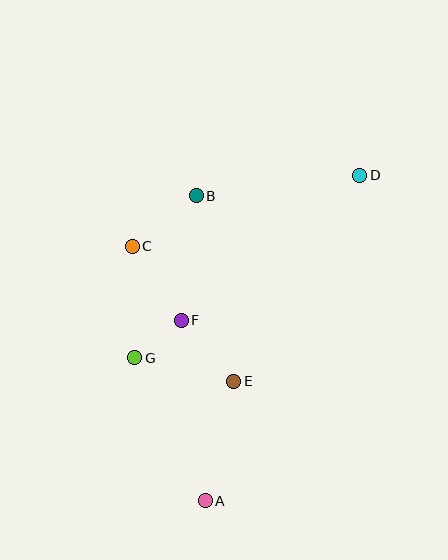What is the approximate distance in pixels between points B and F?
The distance between B and F is approximately 125 pixels.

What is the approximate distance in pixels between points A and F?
The distance between A and F is approximately 182 pixels.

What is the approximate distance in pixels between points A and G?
The distance between A and G is approximately 159 pixels.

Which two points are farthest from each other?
Points A and D are farthest from each other.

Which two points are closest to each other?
Points F and G are closest to each other.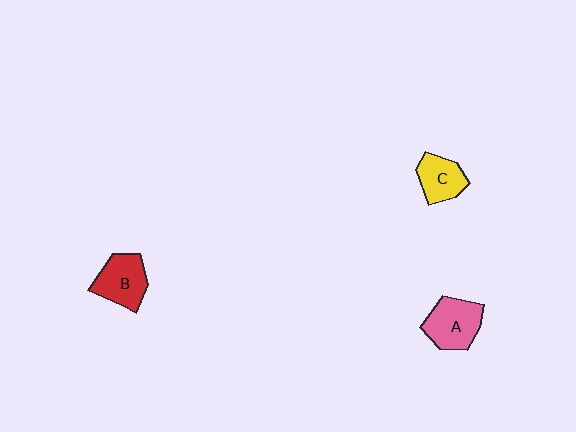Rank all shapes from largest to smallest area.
From largest to smallest: A (pink), B (red), C (yellow).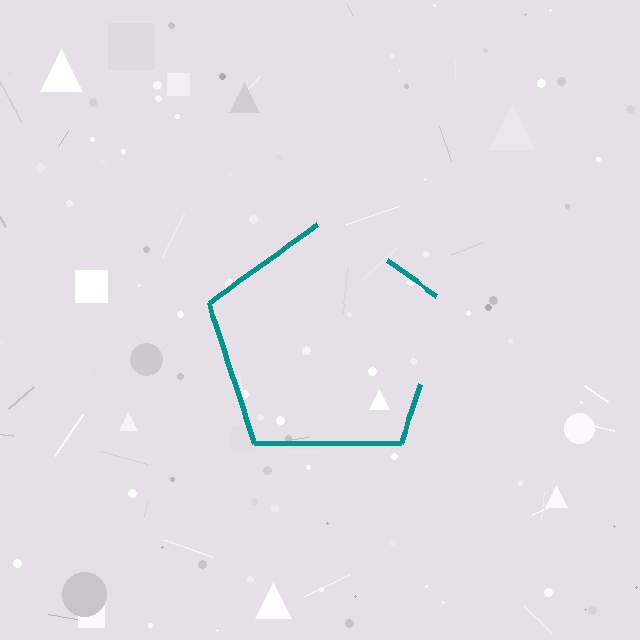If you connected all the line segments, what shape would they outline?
They would outline a pentagon.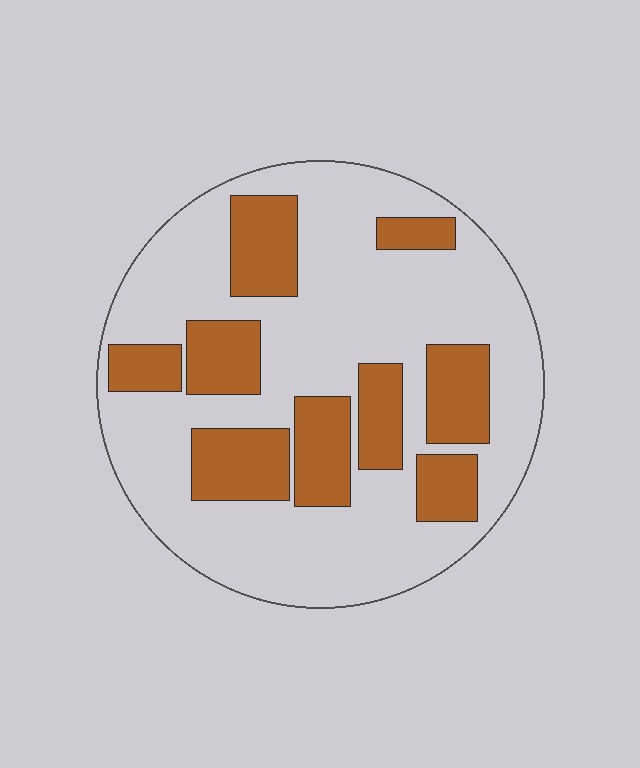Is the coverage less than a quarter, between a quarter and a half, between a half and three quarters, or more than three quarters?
Between a quarter and a half.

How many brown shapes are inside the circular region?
9.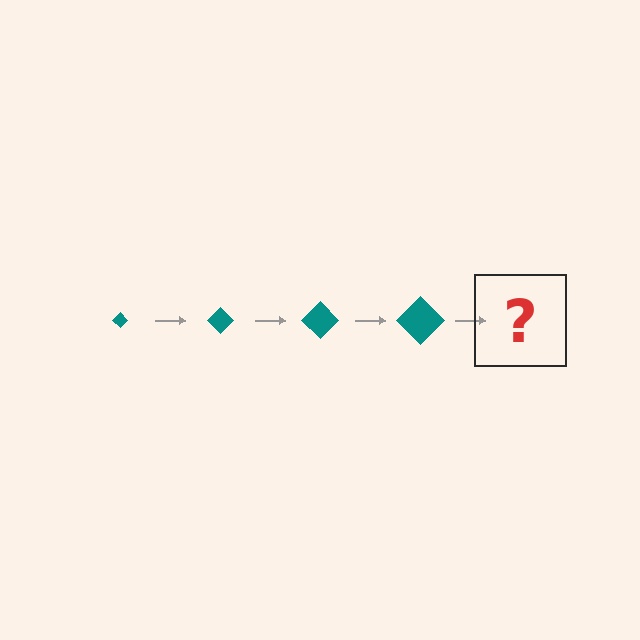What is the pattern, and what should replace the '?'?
The pattern is that the diamond gets progressively larger each step. The '?' should be a teal diamond, larger than the previous one.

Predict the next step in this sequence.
The next step is a teal diamond, larger than the previous one.